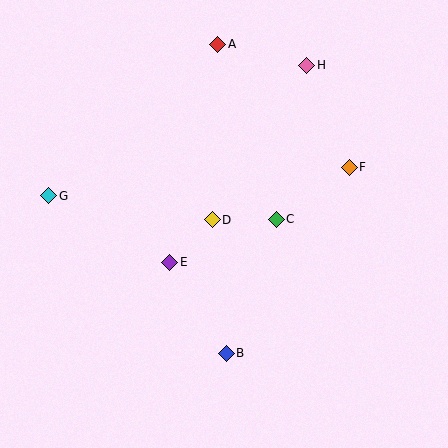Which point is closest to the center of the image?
Point D at (212, 220) is closest to the center.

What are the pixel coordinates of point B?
Point B is at (226, 353).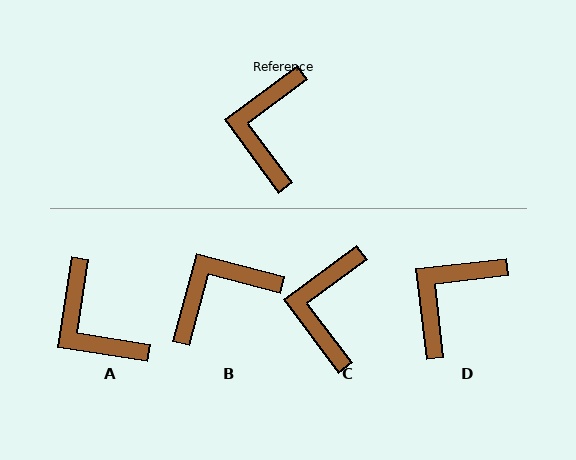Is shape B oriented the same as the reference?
No, it is off by about 52 degrees.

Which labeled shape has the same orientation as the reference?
C.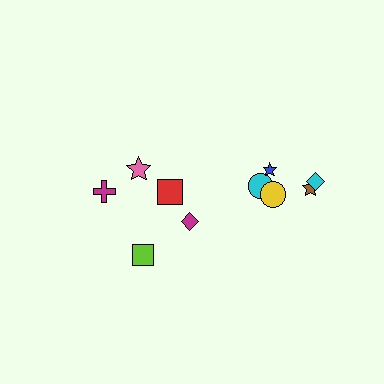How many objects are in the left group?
There are 4 objects.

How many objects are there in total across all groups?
There are 10 objects.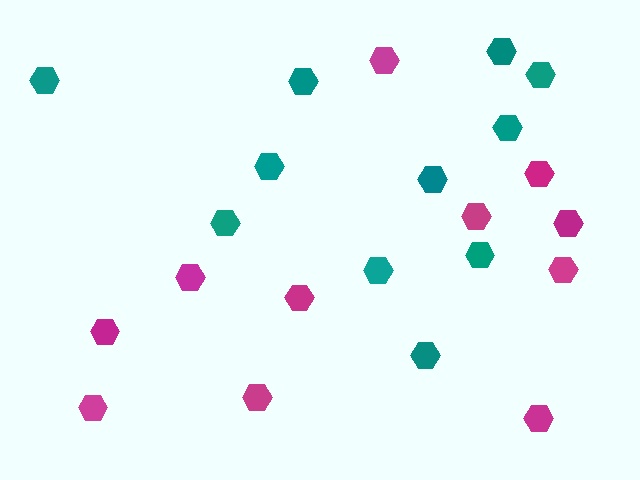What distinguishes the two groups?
There are 2 groups: one group of magenta hexagons (11) and one group of teal hexagons (11).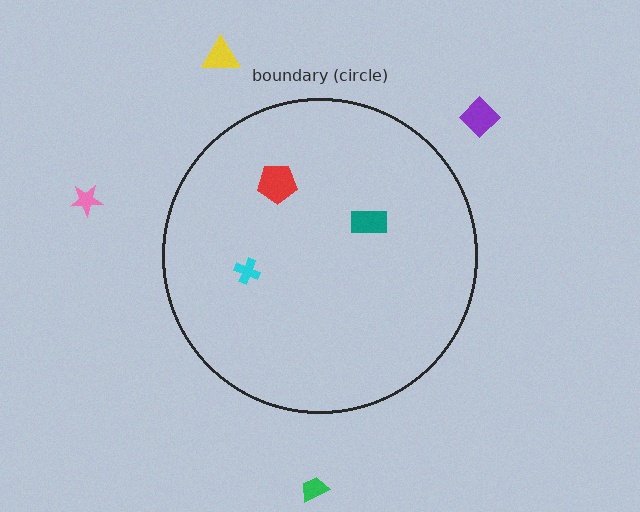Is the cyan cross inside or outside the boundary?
Inside.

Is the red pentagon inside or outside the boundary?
Inside.